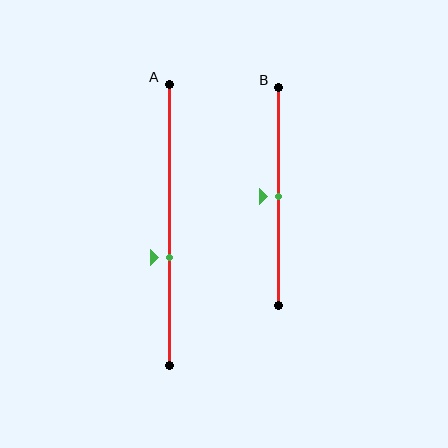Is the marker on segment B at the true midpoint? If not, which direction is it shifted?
Yes, the marker on segment B is at the true midpoint.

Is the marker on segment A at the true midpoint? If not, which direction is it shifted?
No, the marker on segment A is shifted downward by about 12% of the segment length.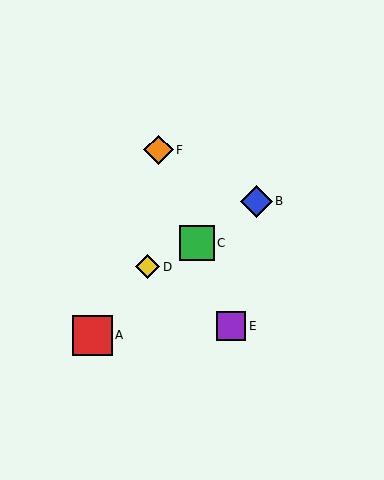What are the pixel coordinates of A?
Object A is at (92, 335).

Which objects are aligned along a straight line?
Objects C, E, F are aligned along a straight line.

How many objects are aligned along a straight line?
3 objects (C, E, F) are aligned along a straight line.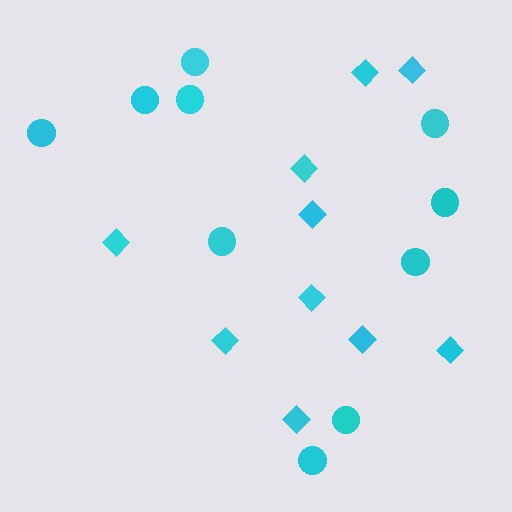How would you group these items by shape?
There are 2 groups: one group of diamonds (10) and one group of circles (10).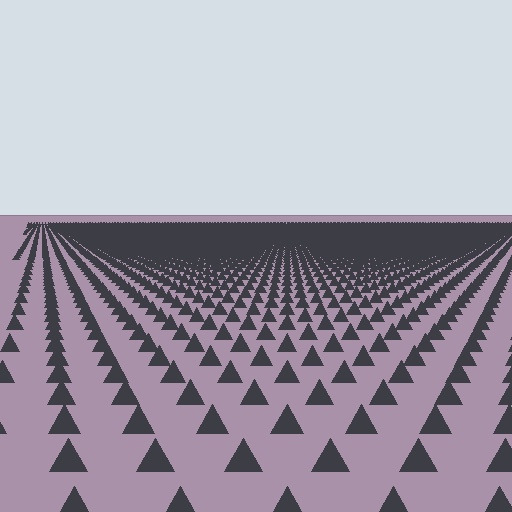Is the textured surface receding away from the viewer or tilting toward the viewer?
The surface is receding away from the viewer. Texture elements get smaller and denser toward the top.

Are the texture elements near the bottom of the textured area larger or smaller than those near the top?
Larger. Near the bottom, elements are closer to the viewer and appear at a bigger on-screen size.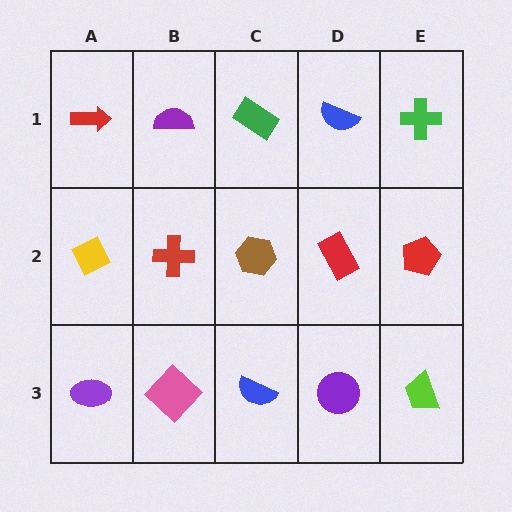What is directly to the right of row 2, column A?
A red cross.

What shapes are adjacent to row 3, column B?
A red cross (row 2, column B), a purple ellipse (row 3, column A), a blue semicircle (row 3, column C).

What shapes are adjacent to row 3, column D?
A red rectangle (row 2, column D), a blue semicircle (row 3, column C), a lime trapezoid (row 3, column E).